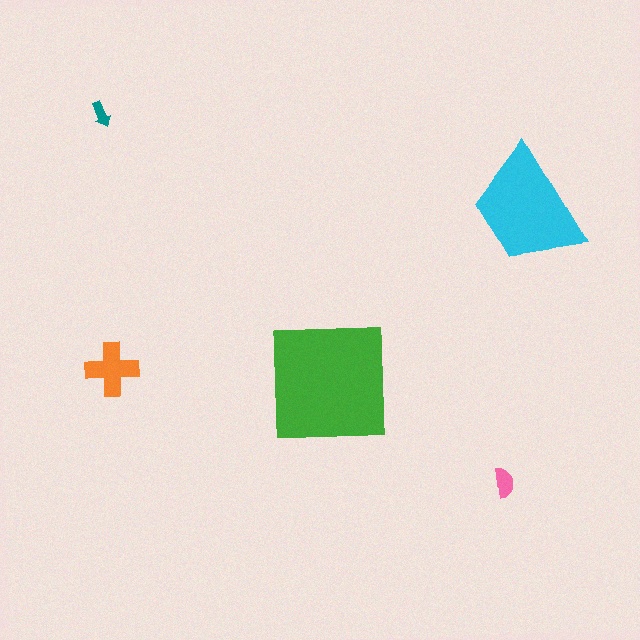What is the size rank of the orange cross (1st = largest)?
3rd.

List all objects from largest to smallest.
The green square, the cyan trapezoid, the orange cross, the pink semicircle, the teal arrow.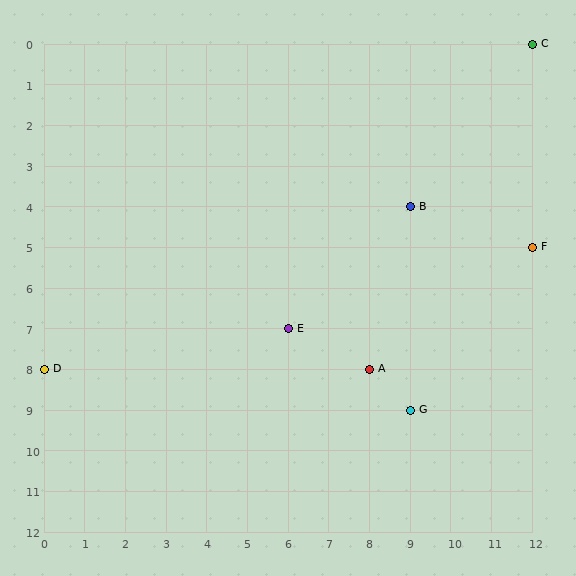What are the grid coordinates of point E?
Point E is at grid coordinates (6, 7).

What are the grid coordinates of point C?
Point C is at grid coordinates (12, 0).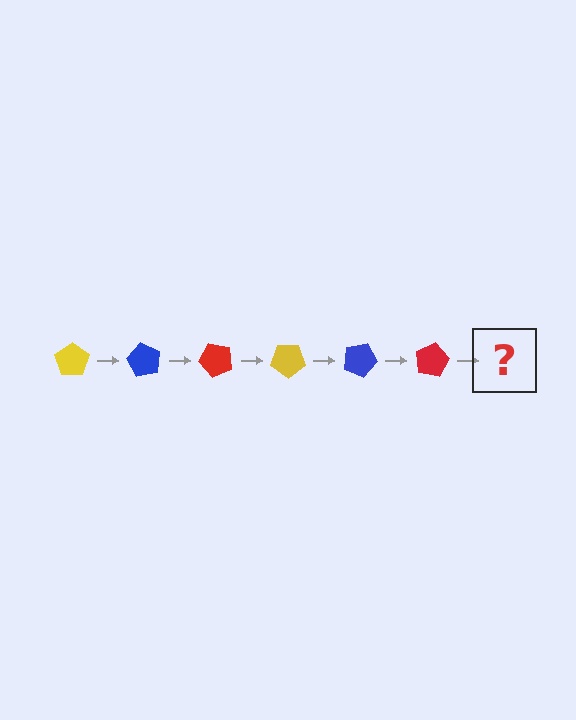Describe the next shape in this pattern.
It should be a yellow pentagon, rotated 360 degrees from the start.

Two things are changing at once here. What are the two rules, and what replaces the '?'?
The two rules are that it rotates 60 degrees each step and the color cycles through yellow, blue, and red. The '?' should be a yellow pentagon, rotated 360 degrees from the start.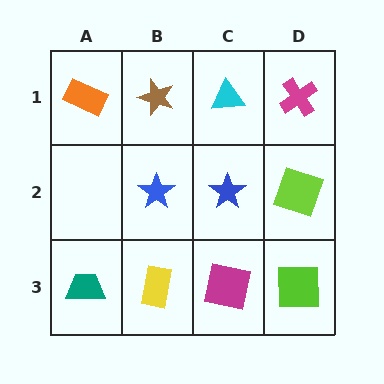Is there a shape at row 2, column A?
No, that cell is empty.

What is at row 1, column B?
A brown star.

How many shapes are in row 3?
4 shapes.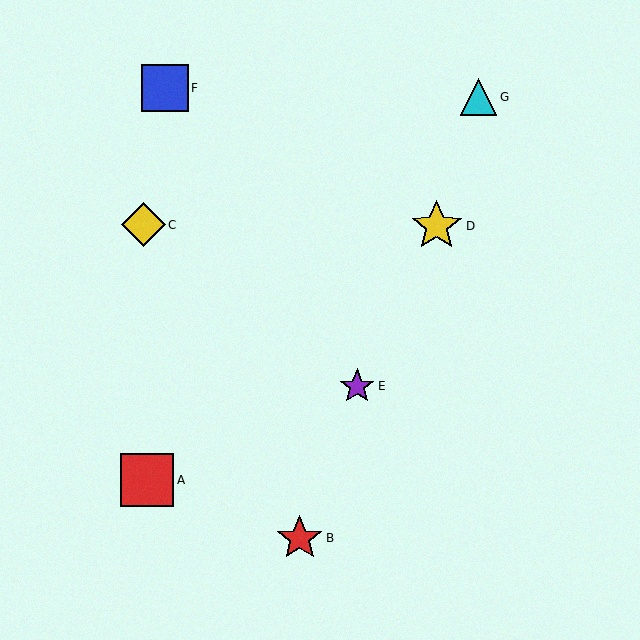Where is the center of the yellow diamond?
The center of the yellow diamond is at (144, 225).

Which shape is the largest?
The red square (labeled A) is the largest.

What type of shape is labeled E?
Shape E is a purple star.